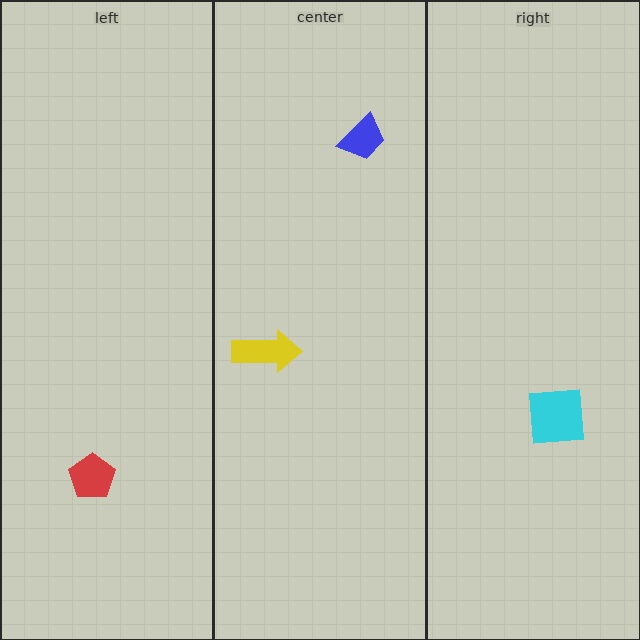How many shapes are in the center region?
2.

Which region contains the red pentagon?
The left region.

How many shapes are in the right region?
1.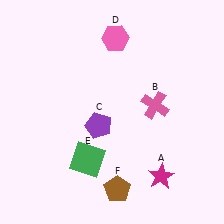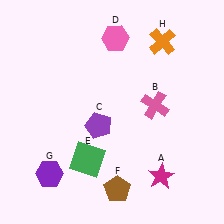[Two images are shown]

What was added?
A purple hexagon (G), an orange cross (H) were added in Image 2.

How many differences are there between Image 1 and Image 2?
There are 2 differences between the two images.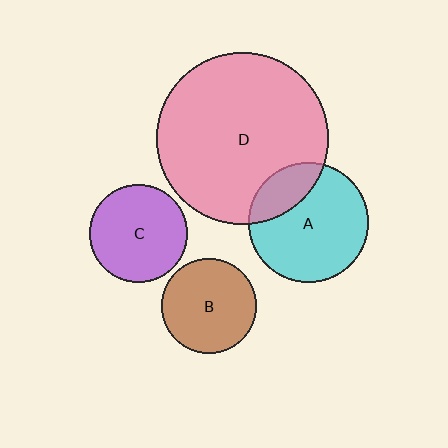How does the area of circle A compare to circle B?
Approximately 1.6 times.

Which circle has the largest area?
Circle D (pink).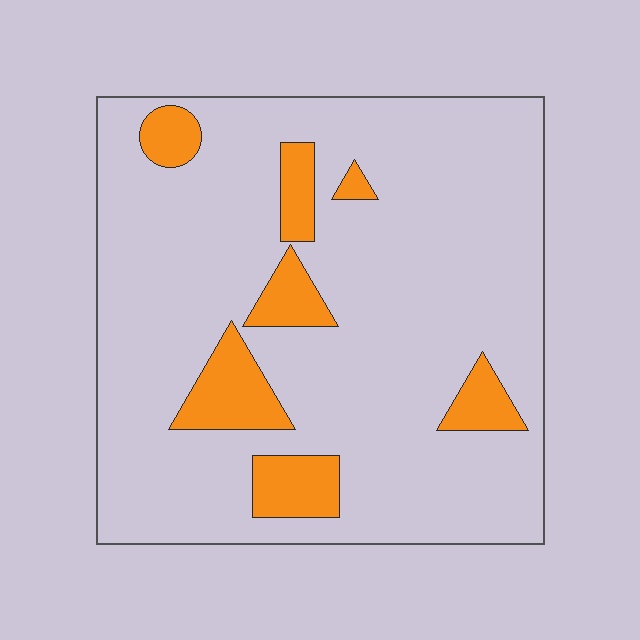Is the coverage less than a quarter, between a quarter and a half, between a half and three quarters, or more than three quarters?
Less than a quarter.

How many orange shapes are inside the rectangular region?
7.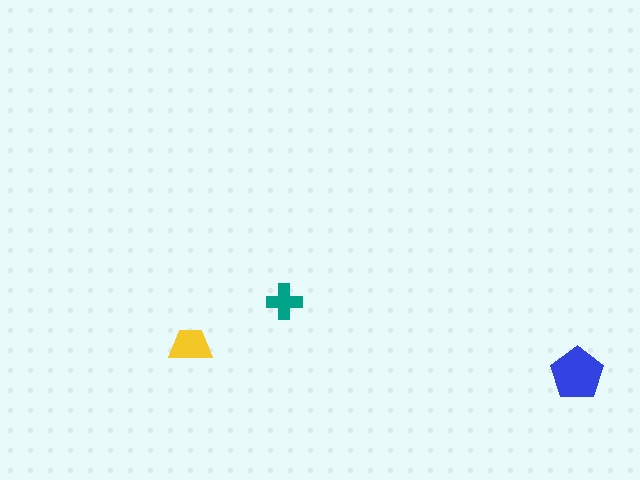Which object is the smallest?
The teal cross.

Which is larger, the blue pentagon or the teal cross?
The blue pentagon.